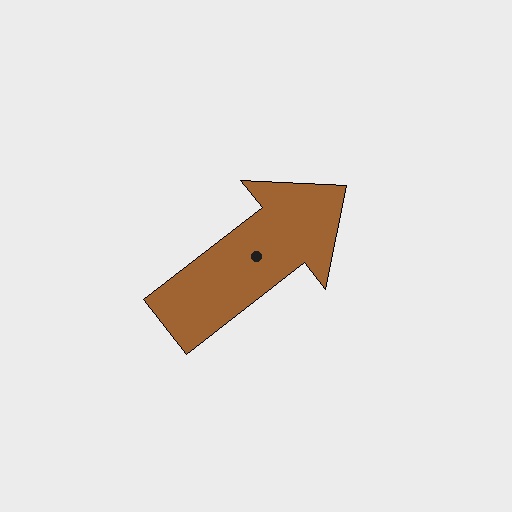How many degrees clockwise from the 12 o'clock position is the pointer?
Approximately 52 degrees.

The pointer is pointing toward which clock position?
Roughly 2 o'clock.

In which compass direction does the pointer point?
Northeast.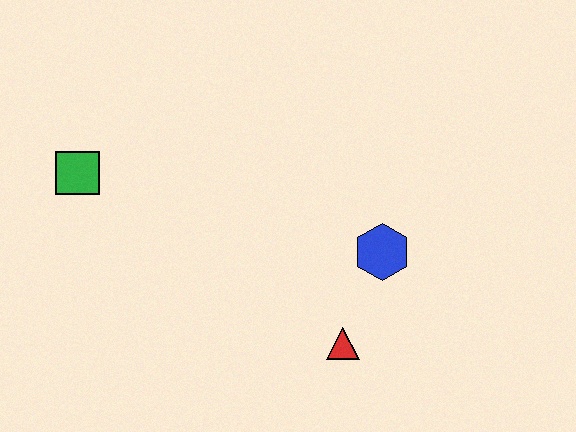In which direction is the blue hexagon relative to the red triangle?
The blue hexagon is above the red triangle.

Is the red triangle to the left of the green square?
No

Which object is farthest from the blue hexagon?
The green square is farthest from the blue hexagon.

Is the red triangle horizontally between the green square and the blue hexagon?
Yes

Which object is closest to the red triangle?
The blue hexagon is closest to the red triangle.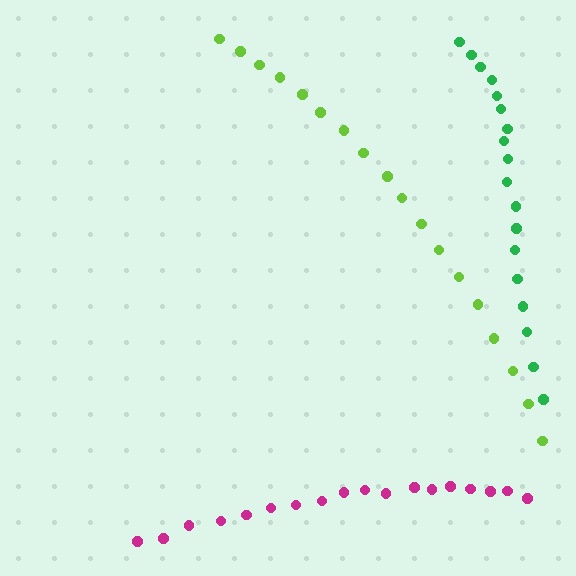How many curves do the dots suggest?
There are 3 distinct paths.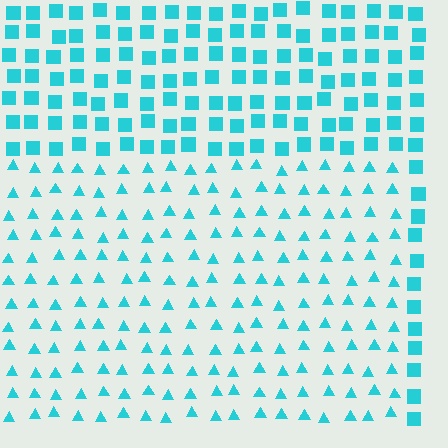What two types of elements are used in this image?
The image uses triangles inside the rectangle region and squares outside it.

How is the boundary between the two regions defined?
The boundary is defined by a change in element shape: triangles inside vs. squares outside. All elements share the same color and spacing.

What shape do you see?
I see a rectangle.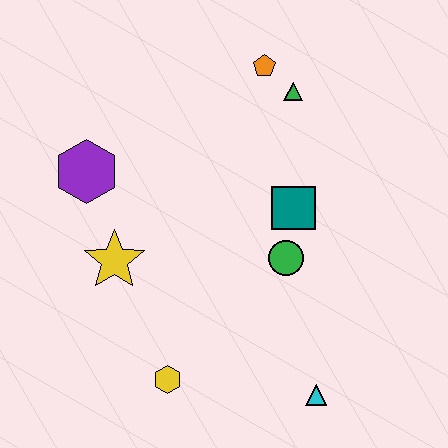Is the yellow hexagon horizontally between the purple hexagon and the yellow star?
No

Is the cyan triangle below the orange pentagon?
Yes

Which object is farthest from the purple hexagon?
The cyan triangle is farthest from the purple hexagon.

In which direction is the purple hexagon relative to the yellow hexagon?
The purple hexagon is above the yellow hexagon.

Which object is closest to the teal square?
The green circle is closest to the teal square.